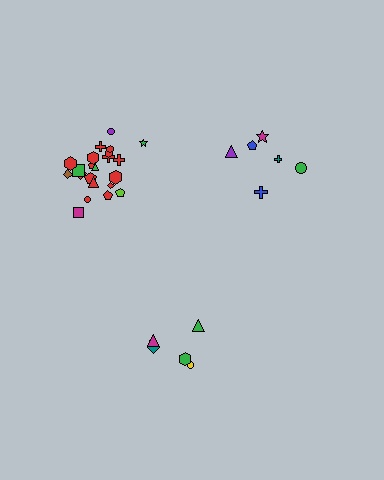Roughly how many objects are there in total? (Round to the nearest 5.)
Roughly 35 objects in total.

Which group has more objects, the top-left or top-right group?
The top-left group.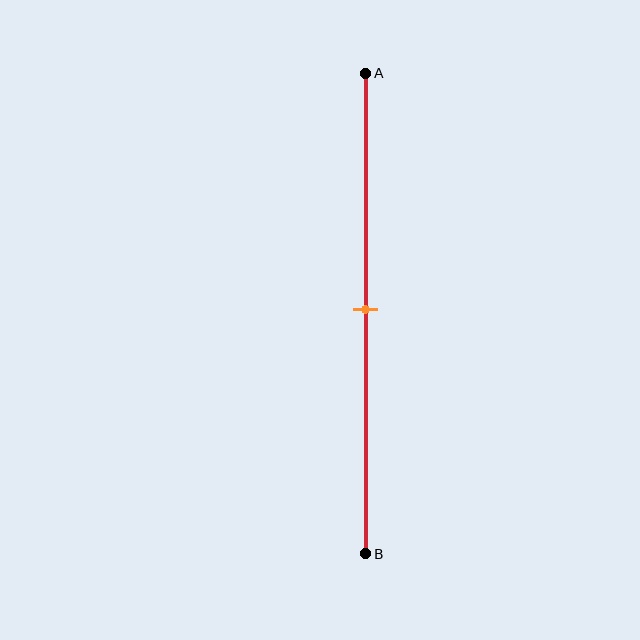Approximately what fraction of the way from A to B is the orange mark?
The orange mark is approximately 50% of the way from A to B.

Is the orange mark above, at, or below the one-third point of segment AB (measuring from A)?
The orange mark is below the one-third point of segment AB.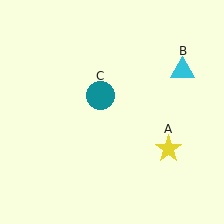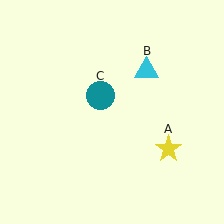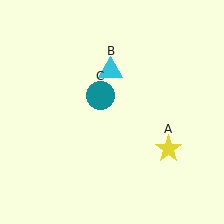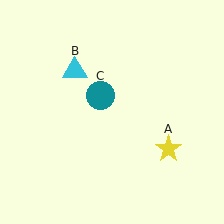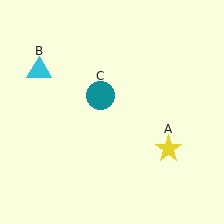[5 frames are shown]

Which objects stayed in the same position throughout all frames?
Yellow star (object A) and teal circle (object C) remained stationary.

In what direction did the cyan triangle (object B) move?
The cyan triangle (object B) moved left.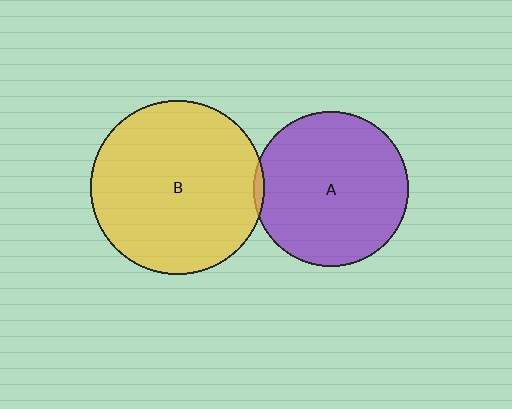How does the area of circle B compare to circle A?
Approximately 1.3 times.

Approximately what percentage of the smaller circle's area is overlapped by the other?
Approximately 5%.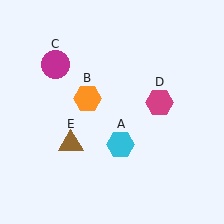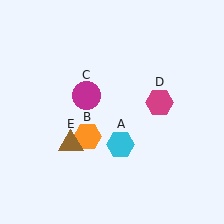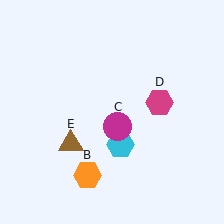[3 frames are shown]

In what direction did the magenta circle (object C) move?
The magenta circle (object C) moved down and to the right.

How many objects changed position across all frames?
2 objects changed position: orange hexagon (object B), magenta circle (object C).